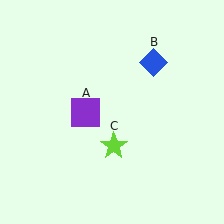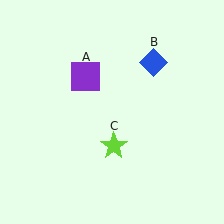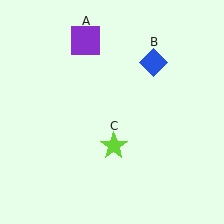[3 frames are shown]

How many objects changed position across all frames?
1 object changed position: purple square (object A).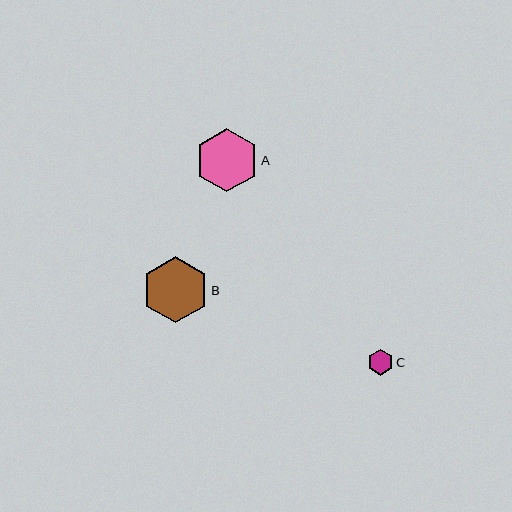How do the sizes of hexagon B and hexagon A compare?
Hexagon B and hexagon A are approximately the same size.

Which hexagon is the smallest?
Hexagon C is the smallest with a size of approximately 25 pixels.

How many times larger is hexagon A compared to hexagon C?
Hexagon A is approximately 2.5 times the size of hexagon C.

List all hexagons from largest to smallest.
From largest to smallest: B, A, C.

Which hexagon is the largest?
Hexagon B is the largest with a size of approximately 66 pixels.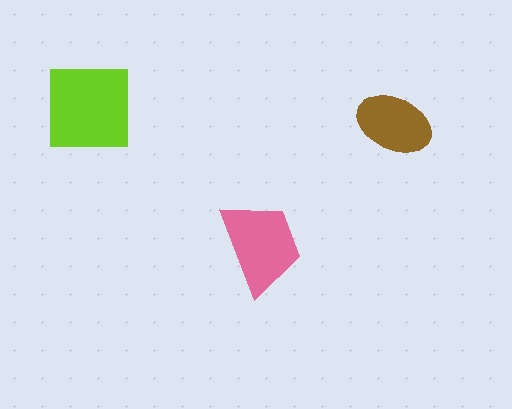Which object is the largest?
The lime square.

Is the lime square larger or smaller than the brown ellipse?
Larger.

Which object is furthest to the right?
The brown ellipse is rightmost.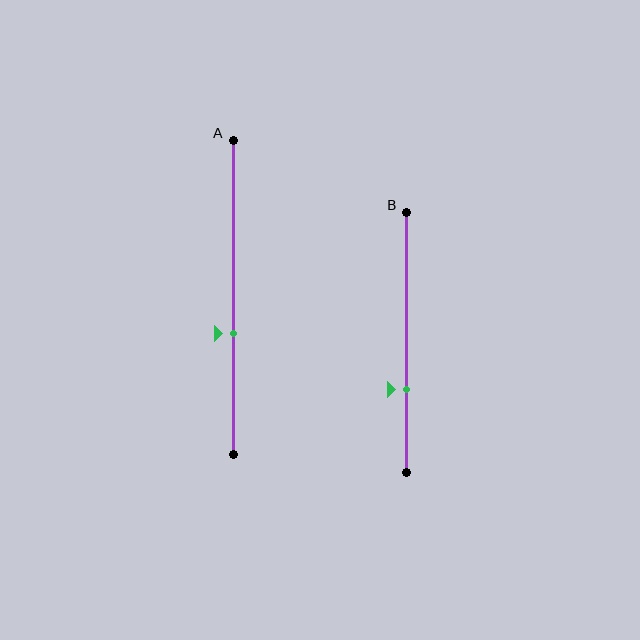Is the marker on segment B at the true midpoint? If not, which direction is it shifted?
No, the marker on segment B is shifted downward by about 18% of the segment length.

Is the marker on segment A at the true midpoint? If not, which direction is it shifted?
No, the marker on segment A is shifted downward by about 11% of the segment length.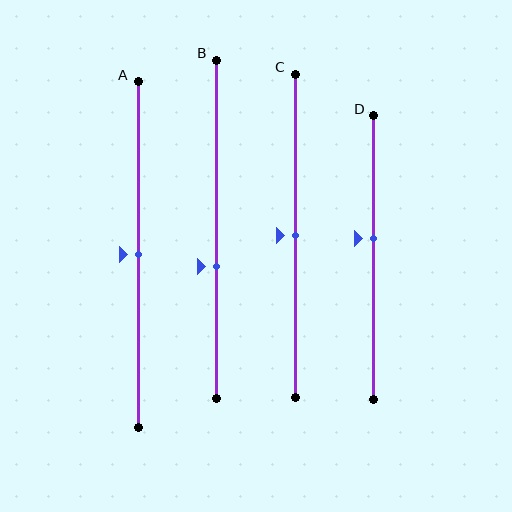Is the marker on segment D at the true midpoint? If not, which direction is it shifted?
No, the marker on segment D is shifted upward by about 7% of the segment length.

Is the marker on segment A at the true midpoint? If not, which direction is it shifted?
Yes, the marker on segment A is at the true midpoint.